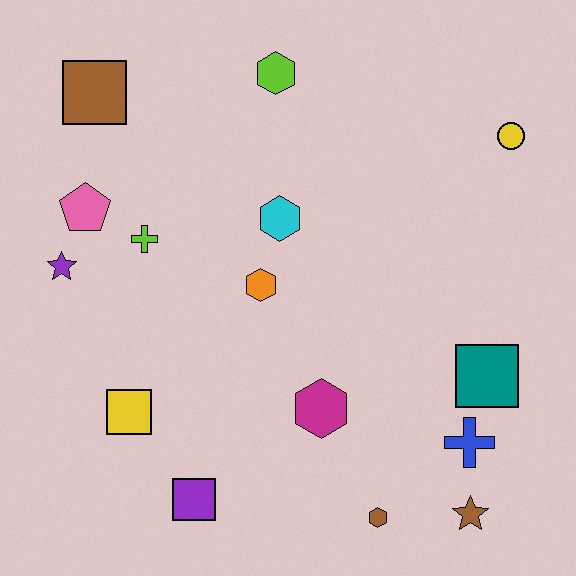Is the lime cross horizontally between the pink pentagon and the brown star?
Yes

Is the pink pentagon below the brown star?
No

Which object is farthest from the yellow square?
The yellow circle is farthest from the yellow square.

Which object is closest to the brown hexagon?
The brown star is closest to the brown hexagon.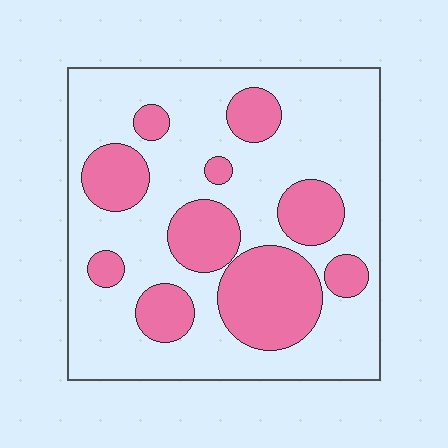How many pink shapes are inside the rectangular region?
10.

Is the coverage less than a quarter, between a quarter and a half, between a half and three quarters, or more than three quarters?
Between a quarter and a half.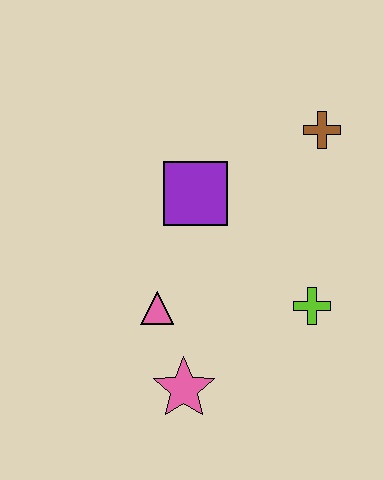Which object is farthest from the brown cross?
The pink star is farthest from the brown cross.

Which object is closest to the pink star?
The pink triangle is closest to the pink star.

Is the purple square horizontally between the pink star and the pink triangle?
No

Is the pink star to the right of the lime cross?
No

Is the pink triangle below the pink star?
No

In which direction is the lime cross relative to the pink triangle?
The lime cross is to the right of the pink triangle.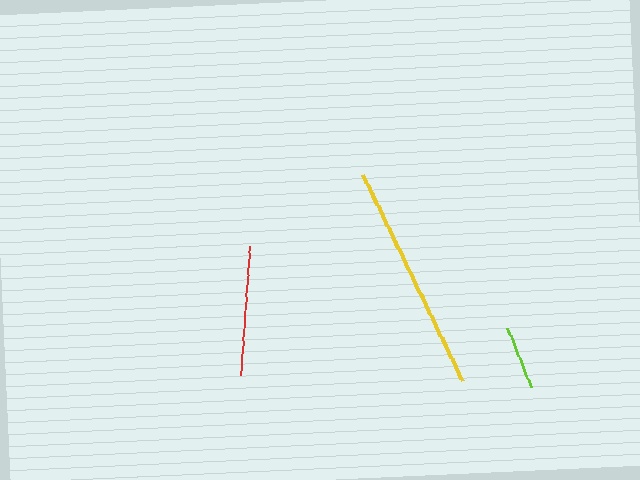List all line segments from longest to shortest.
From longest to shortest: yellow, red, lime.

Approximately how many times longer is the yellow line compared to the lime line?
The yellow line is approximately 3.6 times the length of the lime line.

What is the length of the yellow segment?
The yellow segment is approximately 229 pixels long.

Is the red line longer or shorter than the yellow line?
The yellow line is longer than the red line.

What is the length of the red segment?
The red segment is approximately 129 pixels long.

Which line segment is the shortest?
The lime line is the shortest at approximately 63 pixels.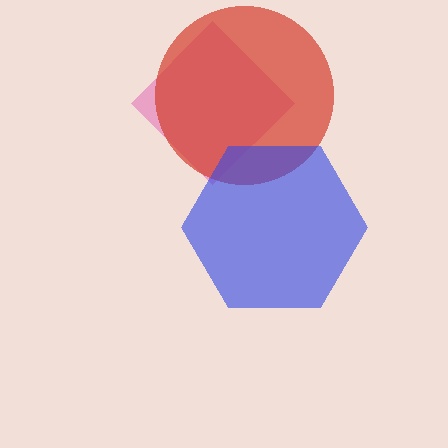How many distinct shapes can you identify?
There are 3 distinct shapes: a pink diamond, a red circle, a blue hexagon.